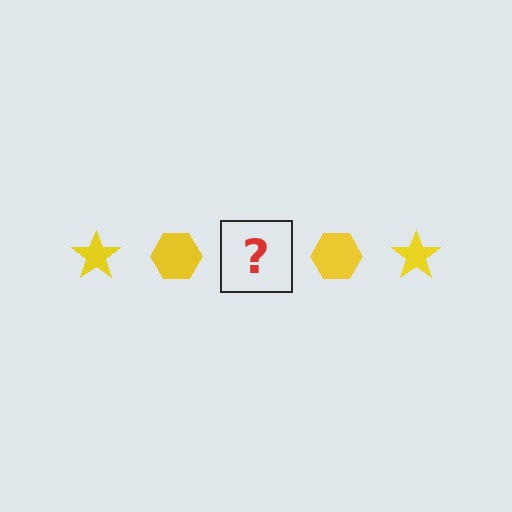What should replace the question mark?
The question mark should be replaced with a yellow star.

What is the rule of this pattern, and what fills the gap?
The rule is that the pattern cycles through star, hexagon shapes in yellow. The gap should be filled with a yellow star.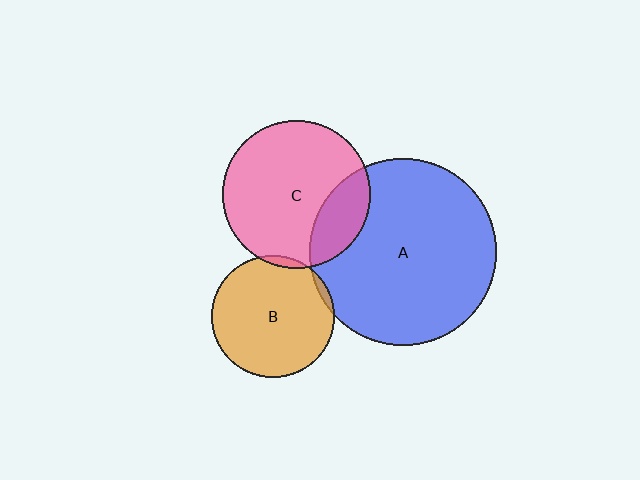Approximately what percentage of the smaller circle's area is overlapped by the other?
Approximately 20%.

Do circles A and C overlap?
Yes.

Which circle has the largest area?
Circle A (blue).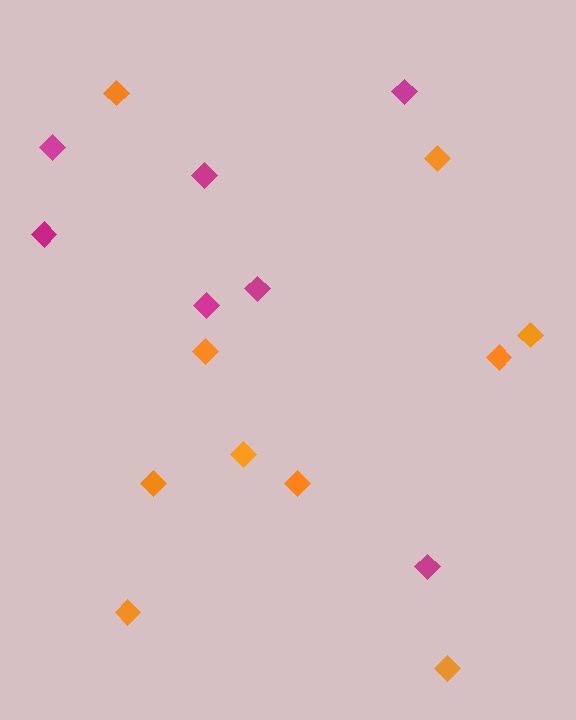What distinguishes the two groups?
There are 2 groups: one group of orange diamonds (10) and one group of magenta diamonds (7).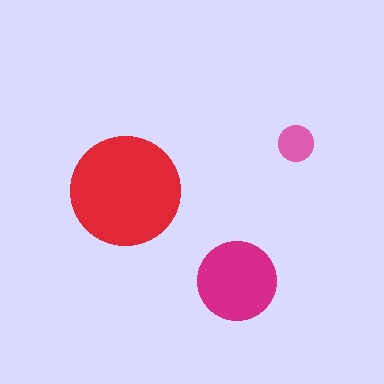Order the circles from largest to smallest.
the red one, the magenta one, the pink one.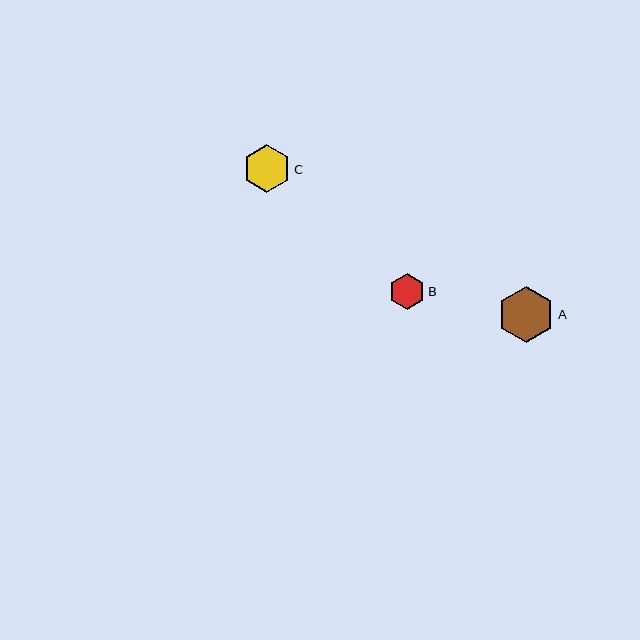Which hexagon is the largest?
Hexagon A is the largest with a size of approximately 57 pixels.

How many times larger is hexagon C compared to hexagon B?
Hexagon C is approximately 1.3 times the size of hexagon B.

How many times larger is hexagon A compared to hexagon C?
Hexagon A is approximately 1.2 times the size of hexagon C.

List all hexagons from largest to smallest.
From largest to smallest: A, C, B.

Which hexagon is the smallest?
Hexagon B is the smallest with a size of approximately 36 pixels.